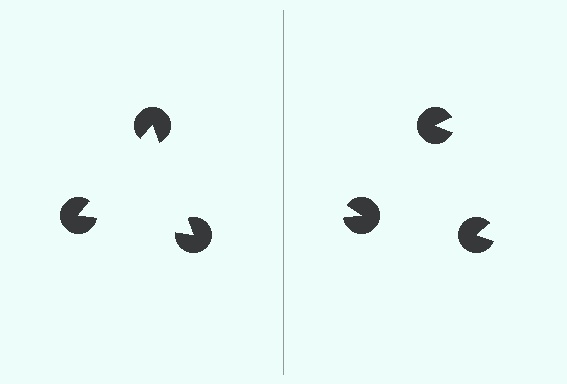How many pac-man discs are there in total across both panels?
6 — 3 on each side.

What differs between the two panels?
The pac-man discs are positioned identically on both sides; only the wedge orientations differ. On the left they align to a triangle; on the right they are misaligned.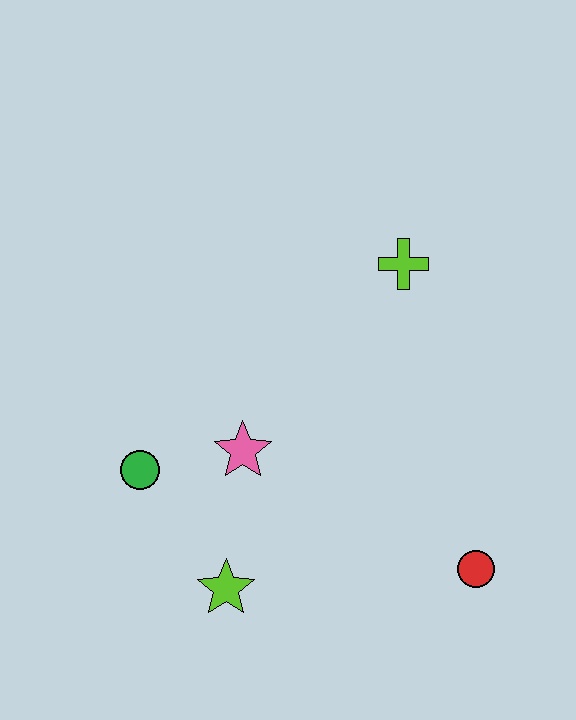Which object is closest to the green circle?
The pink star is closest to the green circle.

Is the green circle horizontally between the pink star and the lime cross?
No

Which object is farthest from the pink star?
The red circle is farthest from the pink star.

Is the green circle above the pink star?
No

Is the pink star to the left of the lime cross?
Yes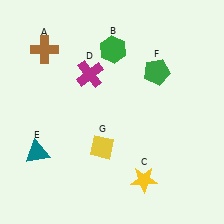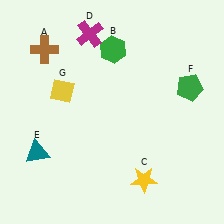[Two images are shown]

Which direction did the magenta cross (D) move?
The magenta cross (D) moved up.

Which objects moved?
The objects that moved are: the magenta cross (D), the green pentagon (F), the yellow diamond (G).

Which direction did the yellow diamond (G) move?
The yellow diamond (G) moved up.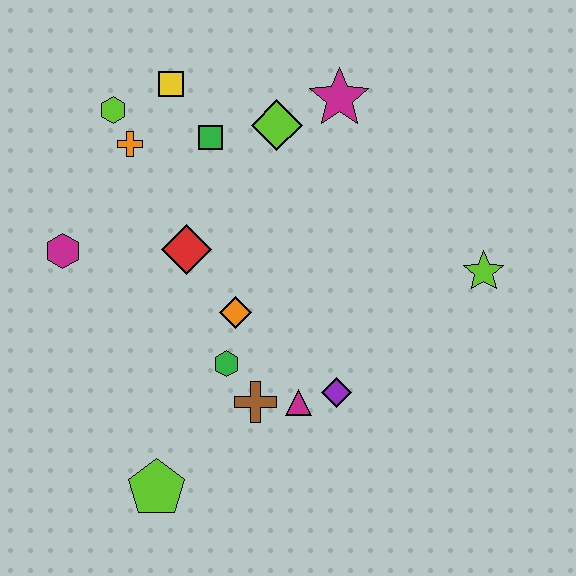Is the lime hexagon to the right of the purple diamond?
No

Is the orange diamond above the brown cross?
Yes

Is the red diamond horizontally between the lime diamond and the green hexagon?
No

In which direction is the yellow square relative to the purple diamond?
The yellow square is above the purple diamond.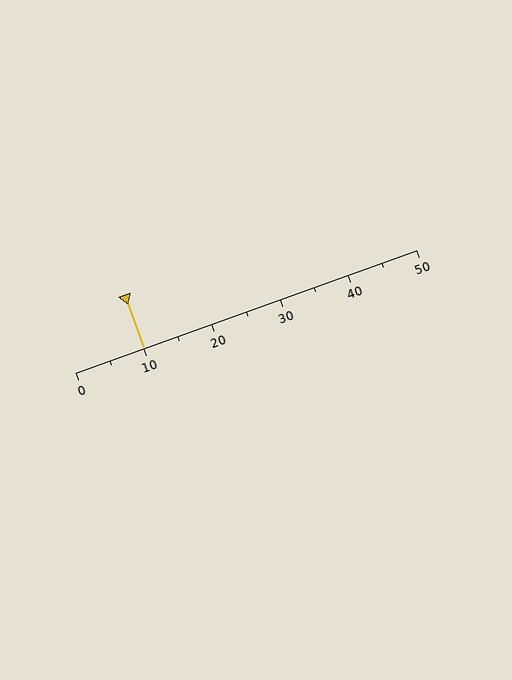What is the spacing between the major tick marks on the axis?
The major ticks are spaced 10 apart.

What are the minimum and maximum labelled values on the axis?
The axis runs from 0 to 50.